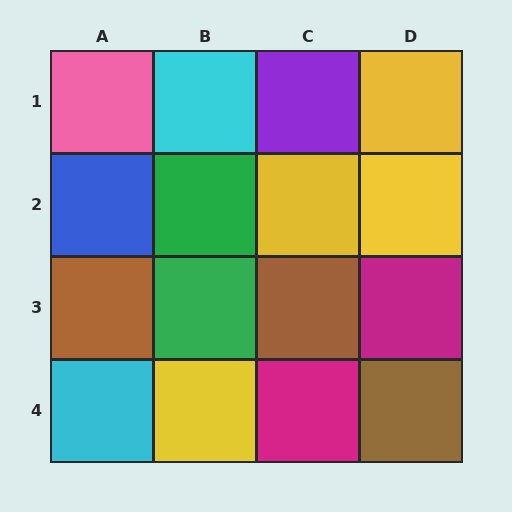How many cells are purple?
1 cell is purple.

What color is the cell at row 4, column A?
Cyan.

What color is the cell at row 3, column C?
Brown.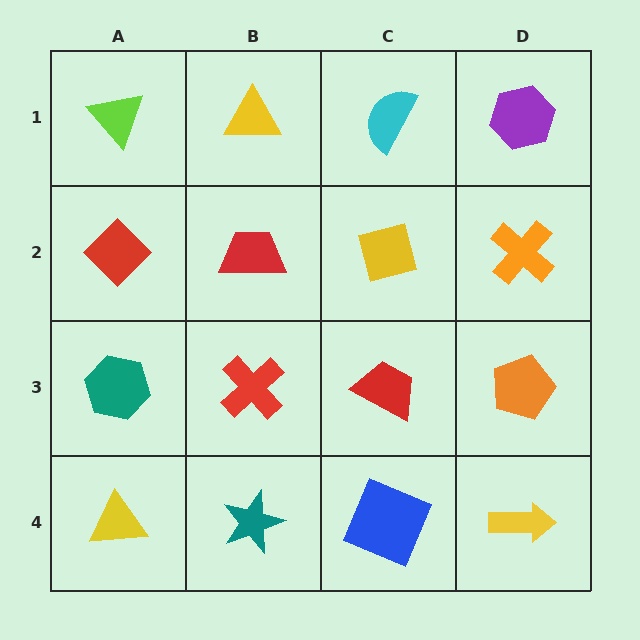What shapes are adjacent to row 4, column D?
An orange pentagon (row 3, column D), a blue square (row 4, column C).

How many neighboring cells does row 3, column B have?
4.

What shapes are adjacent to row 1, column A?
A red diamond (row 2, column A), a yellow triangle (row 1, column B).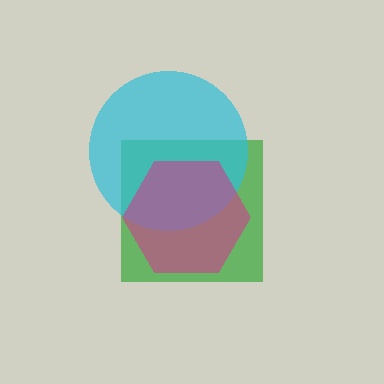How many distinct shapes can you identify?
There are 3 distinct shapes: a green square, a cyan circle, a magenta hexagon.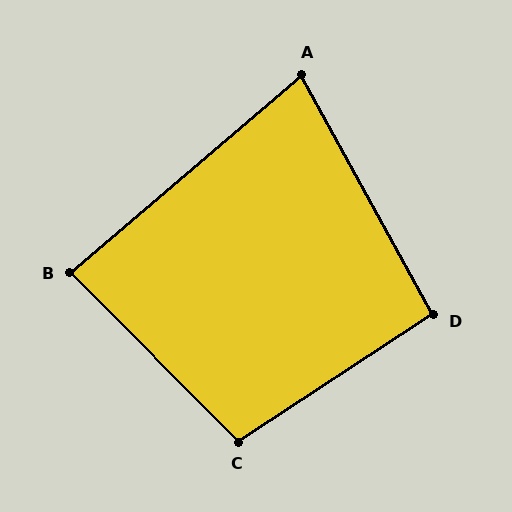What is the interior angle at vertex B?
Approximately 86 degrees (approximately right).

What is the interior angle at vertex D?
Approximately 94 degrees (approximately right).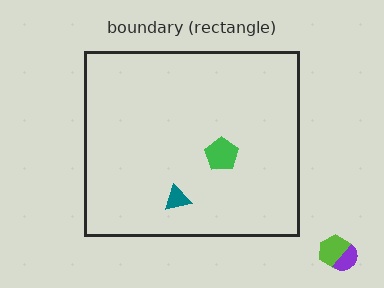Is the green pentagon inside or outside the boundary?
Inside.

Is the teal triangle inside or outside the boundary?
Inside.